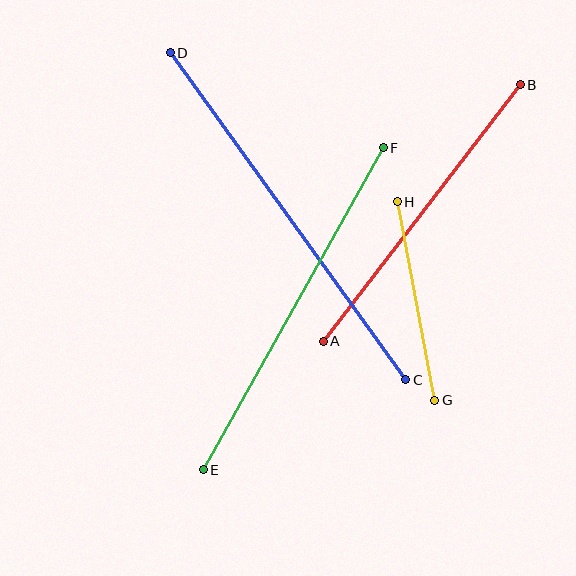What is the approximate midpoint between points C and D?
The midpoint is at approximately (288, 216) pixels.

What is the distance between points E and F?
The distance is approximately 369 pixels.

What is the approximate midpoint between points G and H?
The midpoint is at approximately (416, 301) pixels.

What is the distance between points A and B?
The distance is approximately 324 pixels.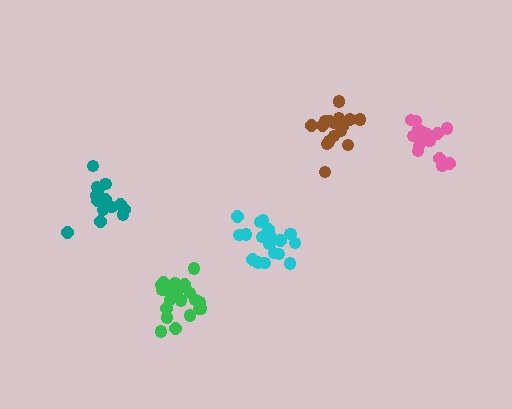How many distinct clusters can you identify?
There are 5 distinct clusters.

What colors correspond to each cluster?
The clusters are colored: pink, cyan, teal, brown, green.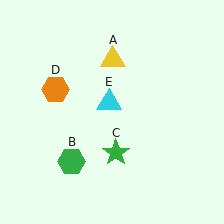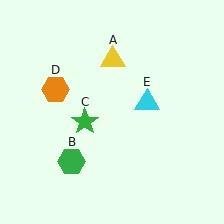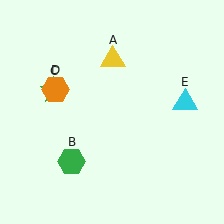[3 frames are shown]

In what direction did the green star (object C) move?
The green star (object C) moved up and to the left.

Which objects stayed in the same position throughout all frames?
Yellow triangle (object A) and green hexagon (object B) and orange hexagon (object D) remained stationary.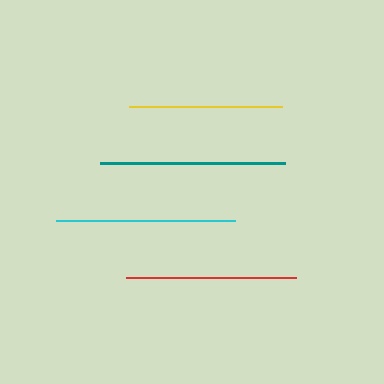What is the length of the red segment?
The red segment is approximately 170 pixels long.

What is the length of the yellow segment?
The yellow segment is approximately 153 pixels long.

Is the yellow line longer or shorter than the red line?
The red line is longer than the yellow line.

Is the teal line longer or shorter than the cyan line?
The teal line is longer than the cyan line.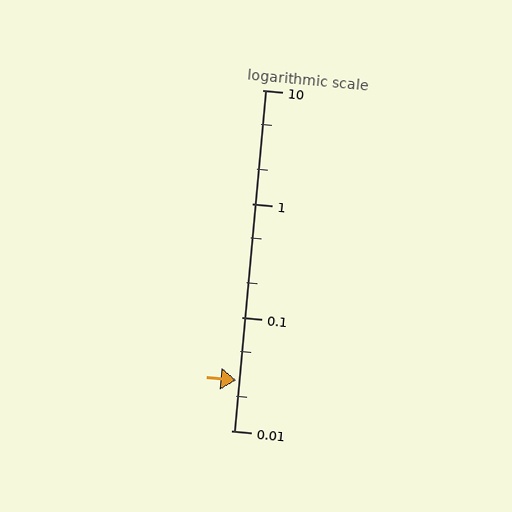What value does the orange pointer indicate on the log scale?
The pointer indicates approximately 0.028.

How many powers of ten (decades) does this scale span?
The scale spans 3 decades, from 0.01 to 10.